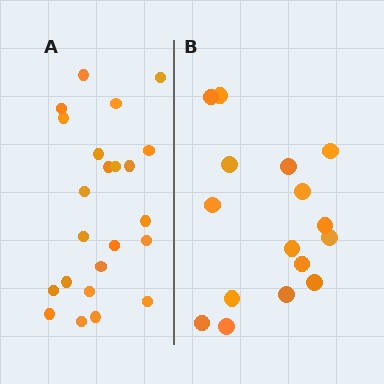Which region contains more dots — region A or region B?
Region A (the left region) has more dots.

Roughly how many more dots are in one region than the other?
Region A has roughly 8 or so more dots than region B.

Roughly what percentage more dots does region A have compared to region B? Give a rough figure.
About 45% more.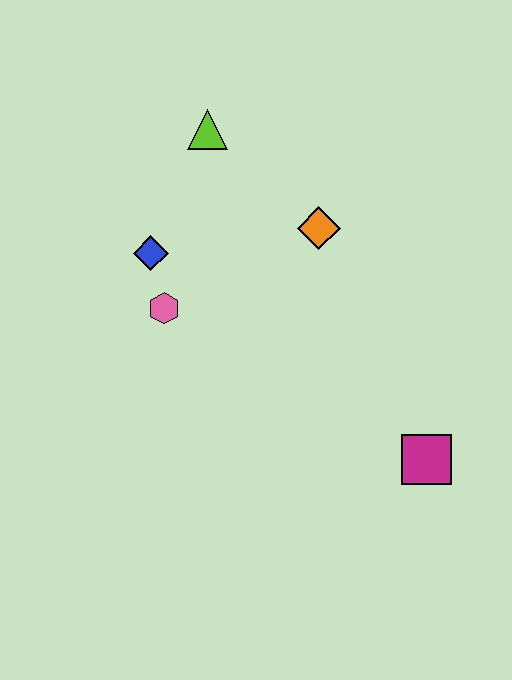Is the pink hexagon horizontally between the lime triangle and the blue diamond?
Yes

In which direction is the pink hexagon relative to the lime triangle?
The pink hexagon is below the lime triangle.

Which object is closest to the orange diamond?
The lime triangle is closest to the orange diamond.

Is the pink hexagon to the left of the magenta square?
Yes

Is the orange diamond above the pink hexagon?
Yes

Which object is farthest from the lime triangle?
The magenta square is farthest from the lime triangle.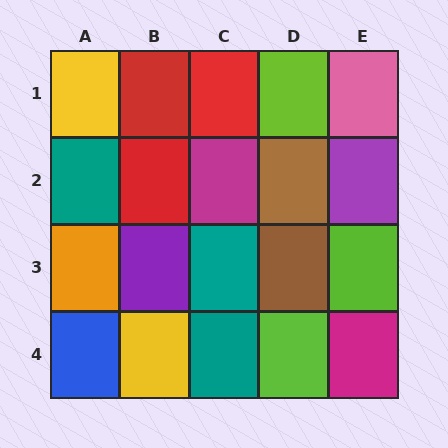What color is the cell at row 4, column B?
Yellow.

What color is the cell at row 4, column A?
Blue.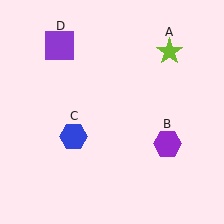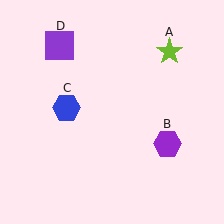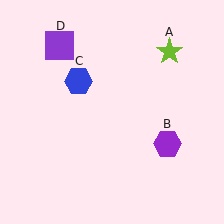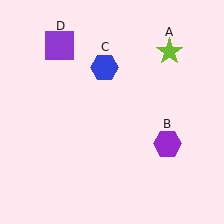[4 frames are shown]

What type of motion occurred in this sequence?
The blue hexagon (object C) rotated clockwise around the center of the scene.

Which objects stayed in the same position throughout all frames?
Lime star (object A) and purple hexagon (object B) and purple square (object D) remained stationary.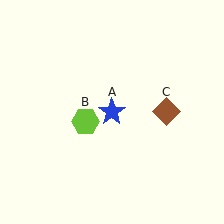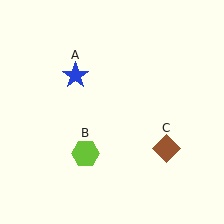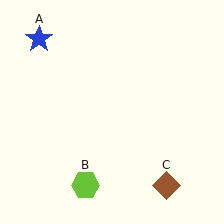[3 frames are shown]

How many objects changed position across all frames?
3 objects changed position: blue star (object A), lime hexagon (object B), brown diamond (object C).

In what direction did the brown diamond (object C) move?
The brown diamond (object C) moved down.